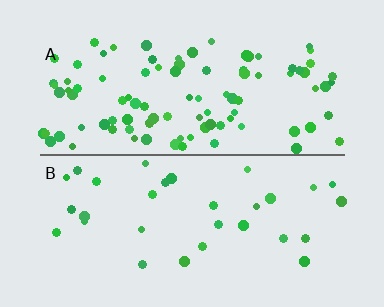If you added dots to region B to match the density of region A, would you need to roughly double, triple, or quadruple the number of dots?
Approximately triple.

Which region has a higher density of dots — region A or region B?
A (the top).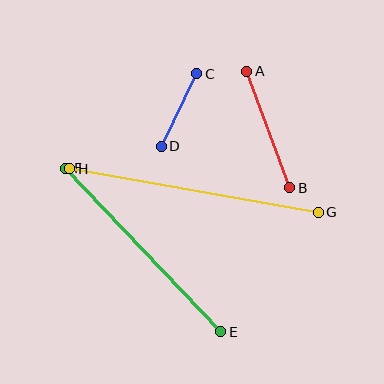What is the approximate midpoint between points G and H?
The midpoint is at approximately (194, 191) pixels.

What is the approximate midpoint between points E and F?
The midpoint is at approximately (143, 250) pixels.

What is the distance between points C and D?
The distance is approximately 81 pixels.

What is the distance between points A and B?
The distance is approximately 124 pixels.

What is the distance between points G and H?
The distance is approximately 252 pixels.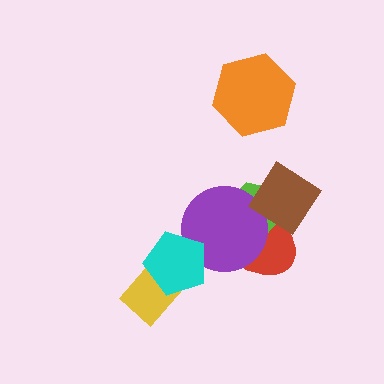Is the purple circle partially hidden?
Yes, it is partially covered by another shape.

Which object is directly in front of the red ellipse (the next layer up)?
The lime hexagon is directly in front of the red ellipse.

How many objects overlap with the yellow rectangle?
1 object overlaps with the yellow rectangle.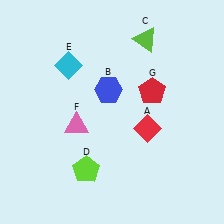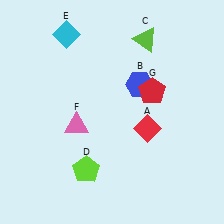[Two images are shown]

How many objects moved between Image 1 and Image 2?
2 objects moved between the two images.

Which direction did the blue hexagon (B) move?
The blue hexagon (B) moved right.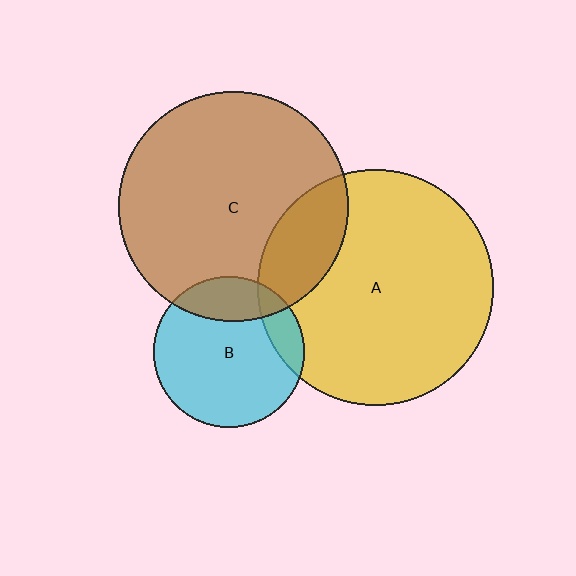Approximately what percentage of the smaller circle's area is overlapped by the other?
Approximately 20%.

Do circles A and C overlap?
Yes.